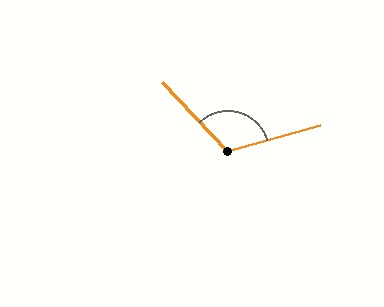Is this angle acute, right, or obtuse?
It is obtuse.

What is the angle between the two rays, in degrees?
Approximately 118 degrees.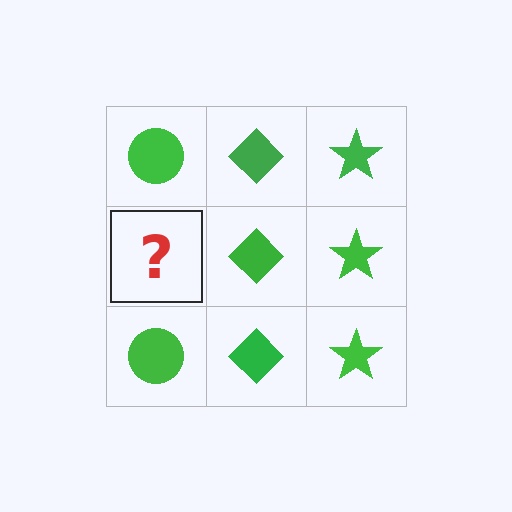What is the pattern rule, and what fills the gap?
The rule is that each column has a consistent shape. The gap should be filled with a green circle.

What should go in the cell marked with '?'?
The missing cell should contain a green circle.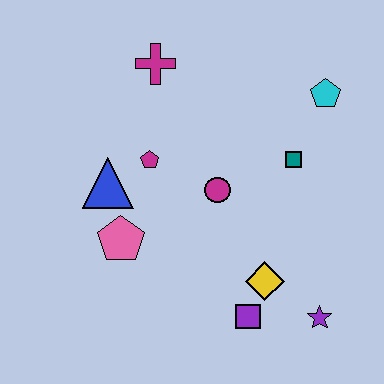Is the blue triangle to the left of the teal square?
Yes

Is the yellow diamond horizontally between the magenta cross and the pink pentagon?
No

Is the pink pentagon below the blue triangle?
Yes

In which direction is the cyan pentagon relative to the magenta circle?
The cyan pentagon is to the right of the magenta circle.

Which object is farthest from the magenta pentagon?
The purple star is farthest from the magenta pentagon.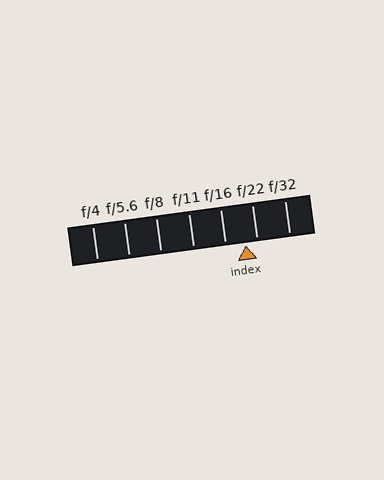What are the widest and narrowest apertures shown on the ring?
The widest aperture shown is f/4 and the narrowest is f/32.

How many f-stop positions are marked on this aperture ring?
There are 7 f-stop positions marked.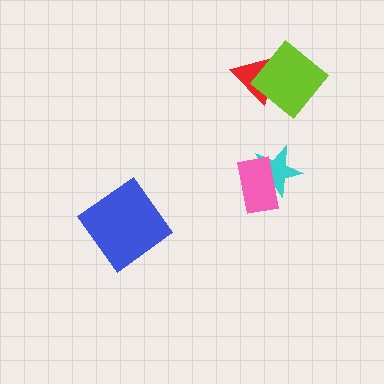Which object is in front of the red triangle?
The lime diamond is in front of the red triangle.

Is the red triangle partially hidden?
Yes, it is partially covered by another shape.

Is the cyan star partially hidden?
Yes, it is partially covered by another shape.